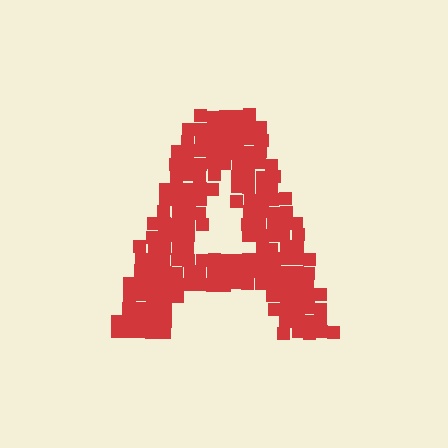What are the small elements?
The small elements are squares.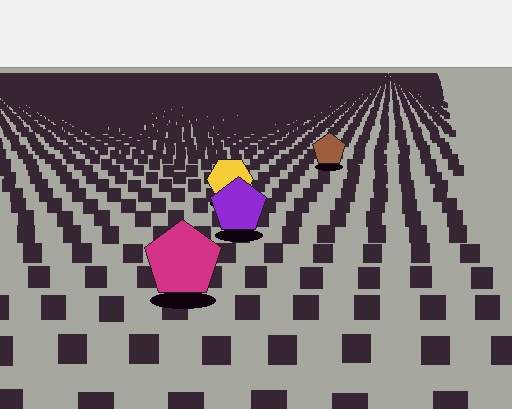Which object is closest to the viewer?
The magenta pentagon is closest. The texture marks near it are larger and more spread out.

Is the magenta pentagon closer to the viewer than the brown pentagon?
Yes. The magenta pentagon is closer — you can tell from the texture gradient: the ground texture is coarser near it.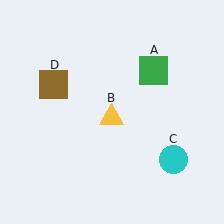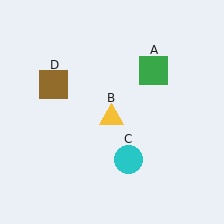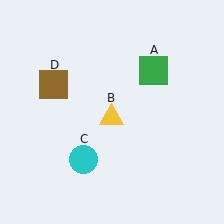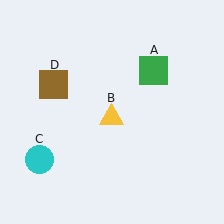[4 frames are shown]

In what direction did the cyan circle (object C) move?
The cyan circle (object C) moved left.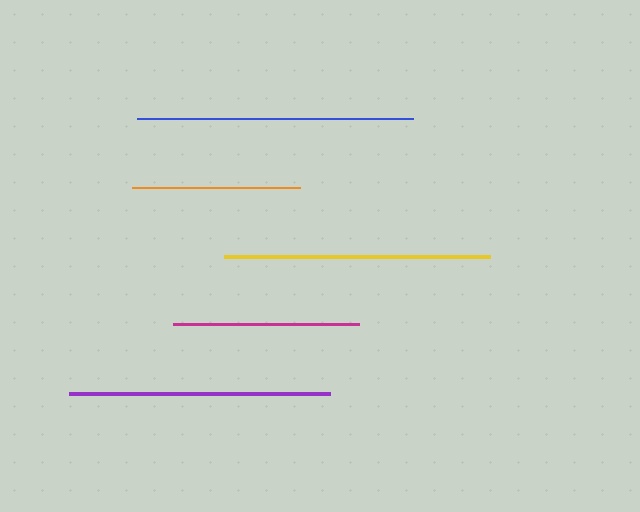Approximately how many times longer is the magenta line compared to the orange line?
The magenta line is approximately 1.1 times the length of the orange line.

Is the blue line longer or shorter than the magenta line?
The blue line is longer than the magenta line.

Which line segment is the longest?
The blue line is the longest at approximately 276 pixels.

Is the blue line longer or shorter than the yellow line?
The blue line is longer than the yellow line.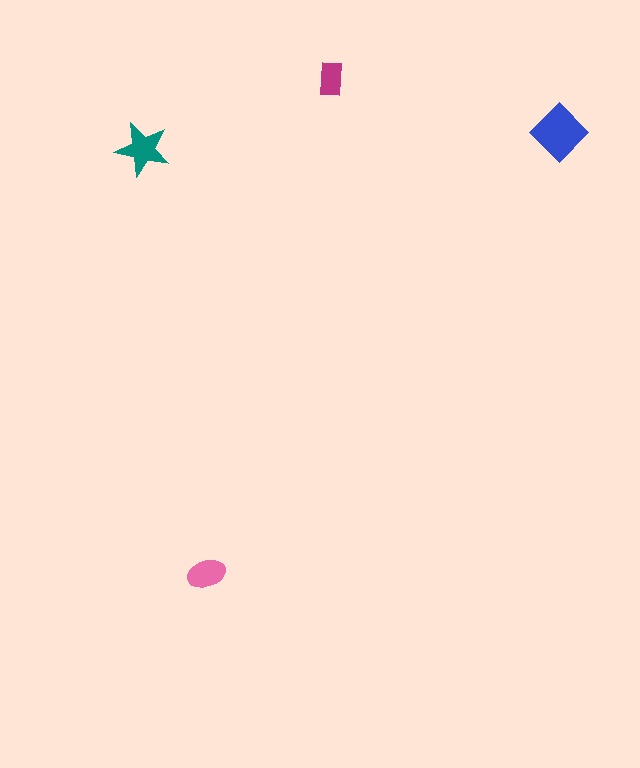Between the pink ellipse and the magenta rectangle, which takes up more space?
The pink ellipse.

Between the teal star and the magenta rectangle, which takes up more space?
The teal star.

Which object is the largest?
The blue diamond.